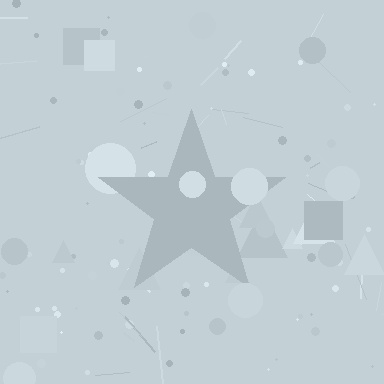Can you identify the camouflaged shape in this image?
The camouflaged shape is a star.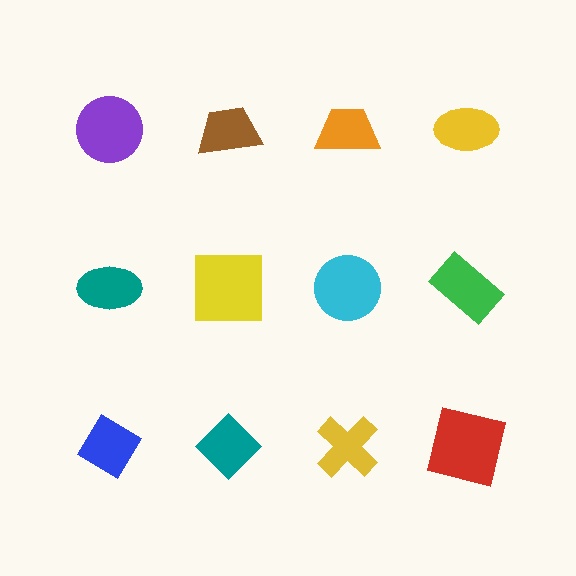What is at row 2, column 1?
A teal ellipse.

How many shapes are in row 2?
4 shapes.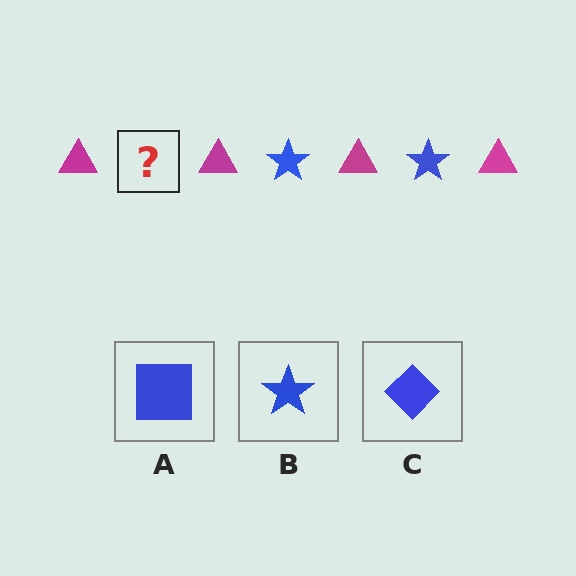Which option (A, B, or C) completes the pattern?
B.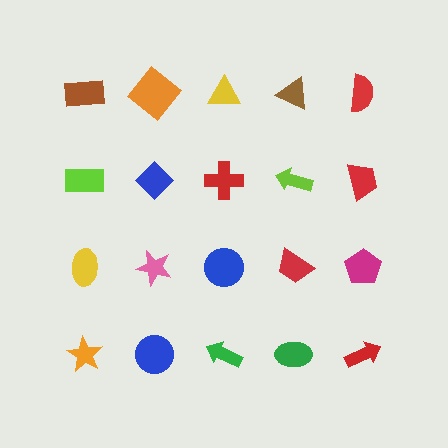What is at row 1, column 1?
A brown rectangle.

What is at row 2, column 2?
A blue diamond.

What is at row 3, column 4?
A red trapezoid.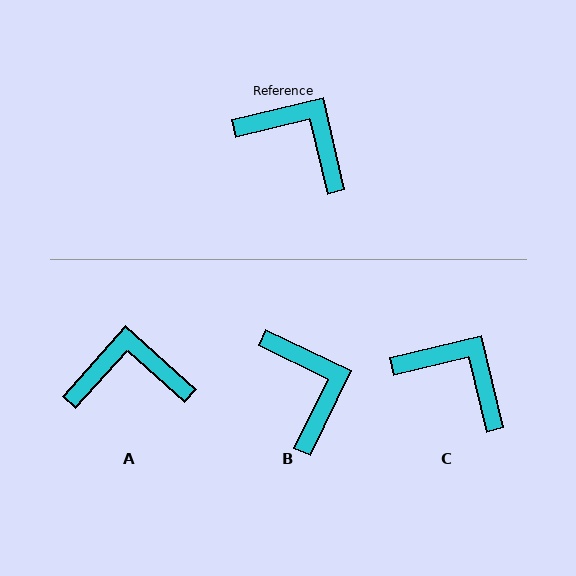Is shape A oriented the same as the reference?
No, it is off by about 35 degrees.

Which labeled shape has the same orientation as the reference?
C.